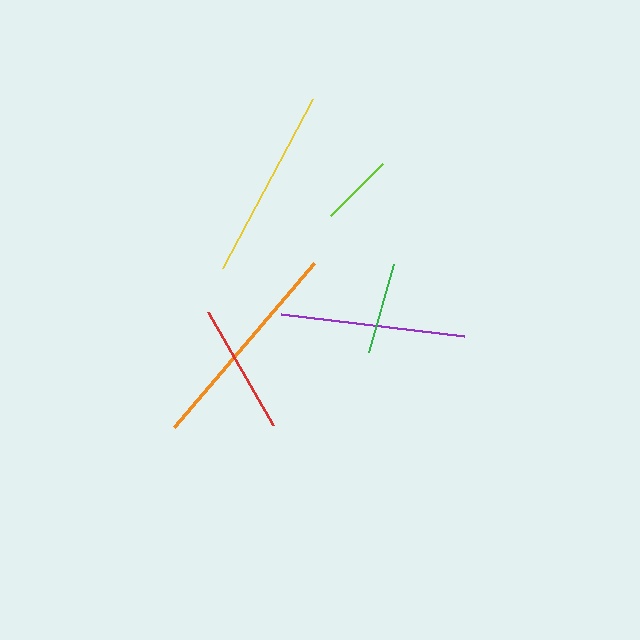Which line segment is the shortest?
The lime line is the shortest at approximately 74 pixels.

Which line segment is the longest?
The orange line is the longest at approximately 216 pixels.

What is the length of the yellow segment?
The yellow segment is approximately 192 pixels long.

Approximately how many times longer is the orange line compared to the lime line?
The orange line is approximately 2.9 times the length of the lime line.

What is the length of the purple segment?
The purple segment is approximately 184 pixels long.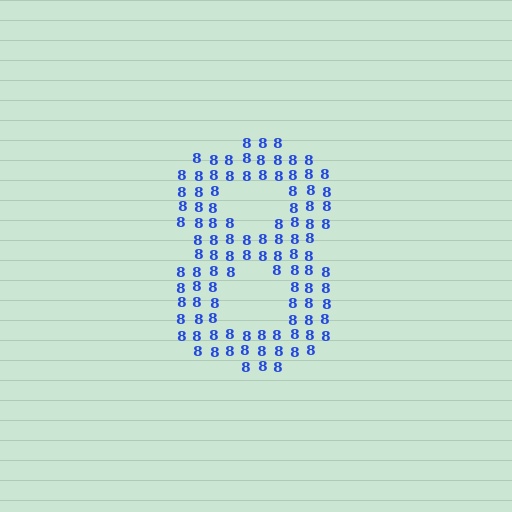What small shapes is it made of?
It is made of small digit 8's.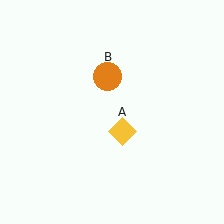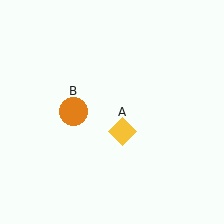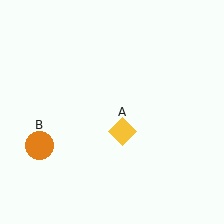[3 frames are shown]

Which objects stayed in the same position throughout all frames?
Yellow diamond (object A) remained stationary.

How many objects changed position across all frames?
1 object changed position: orange circle (object B).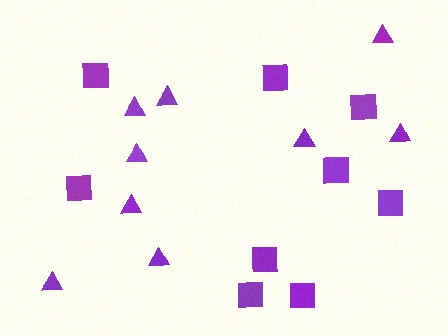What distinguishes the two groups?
There are 2 groups: one group of squares (9) and one group of triangles (9).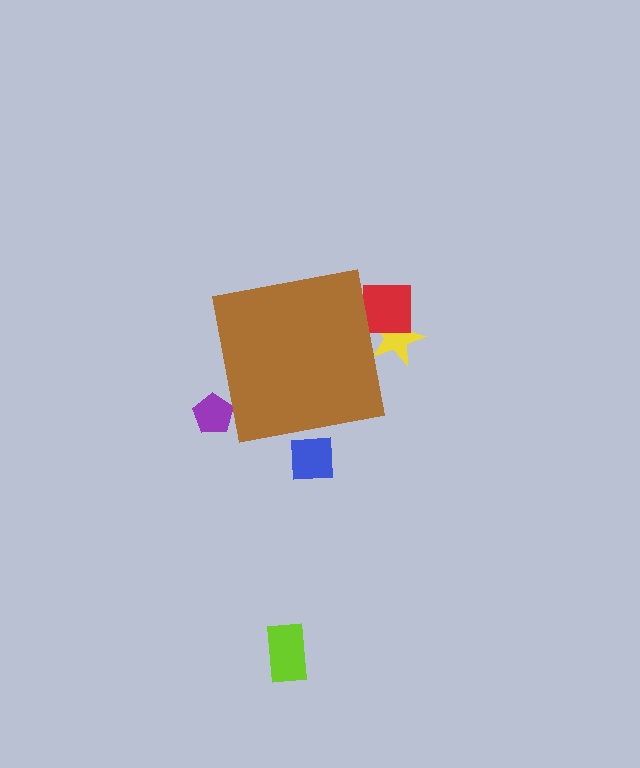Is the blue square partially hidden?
Yes, the blue square is partially hidden behind the brown square.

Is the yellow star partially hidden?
Yes, the yellow star is partially hidden behind the brown square.